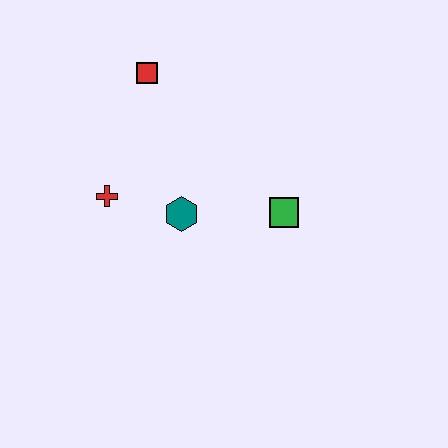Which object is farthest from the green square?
The red square is farthest from the green square.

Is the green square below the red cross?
Yes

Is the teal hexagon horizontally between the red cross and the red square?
No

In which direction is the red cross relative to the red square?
The red cross is below the red square.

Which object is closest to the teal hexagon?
The red cross is closest to the teal hexagon.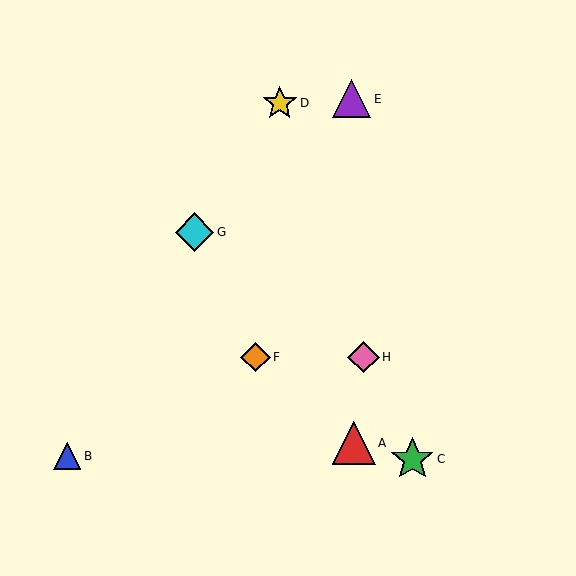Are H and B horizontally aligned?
No, H is at y≈357 and B is at y≈456.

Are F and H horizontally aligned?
Yes, both are at y≈357.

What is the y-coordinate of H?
Object H is at y≈357.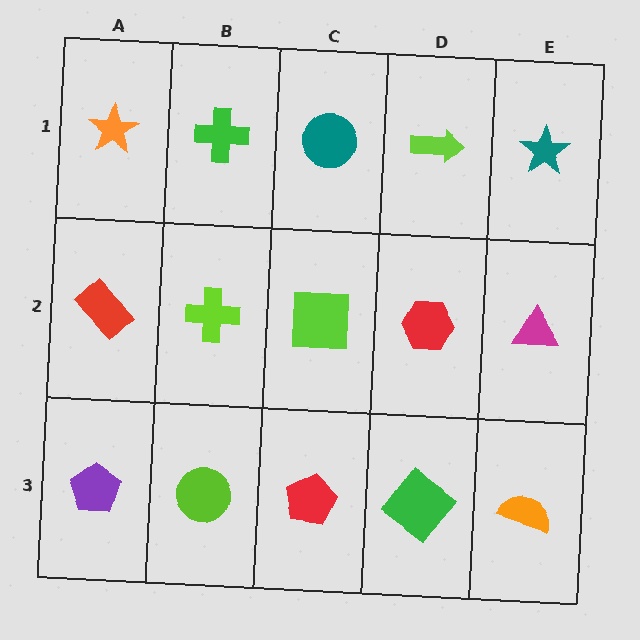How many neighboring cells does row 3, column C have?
3.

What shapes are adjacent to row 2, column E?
A teal star (row 1, column E), an orange semicircle (row 3, column E), a red hexagon (row 2, column D).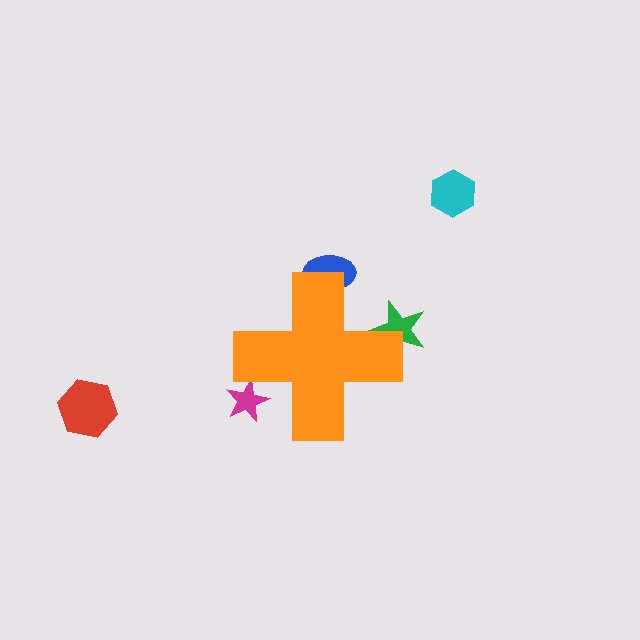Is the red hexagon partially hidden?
No, the red hexagon is fully visible.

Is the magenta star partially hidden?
Yes, the magenta star is partially hidden behind the orange cross.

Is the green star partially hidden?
Yes, the green star is partially hidden behind the orange cross.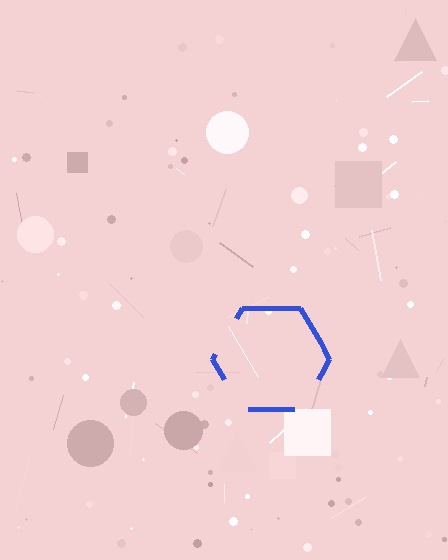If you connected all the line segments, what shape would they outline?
They would outline a hexagon.